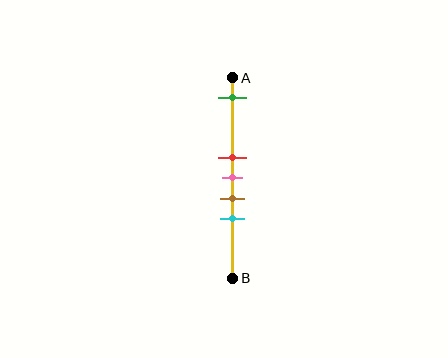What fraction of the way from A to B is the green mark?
The green mark is approximately 10% (0.1) of the way from A to B.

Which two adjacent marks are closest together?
The red and pink marks are the closest adjacent pair.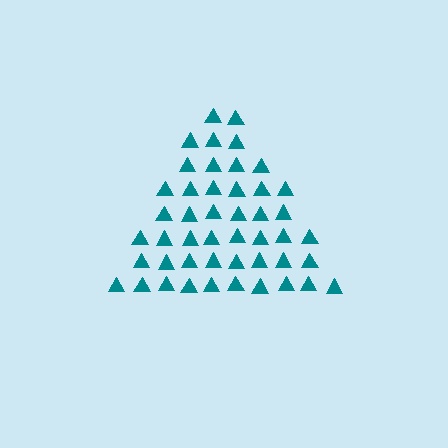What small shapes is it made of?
It is made of small triangles.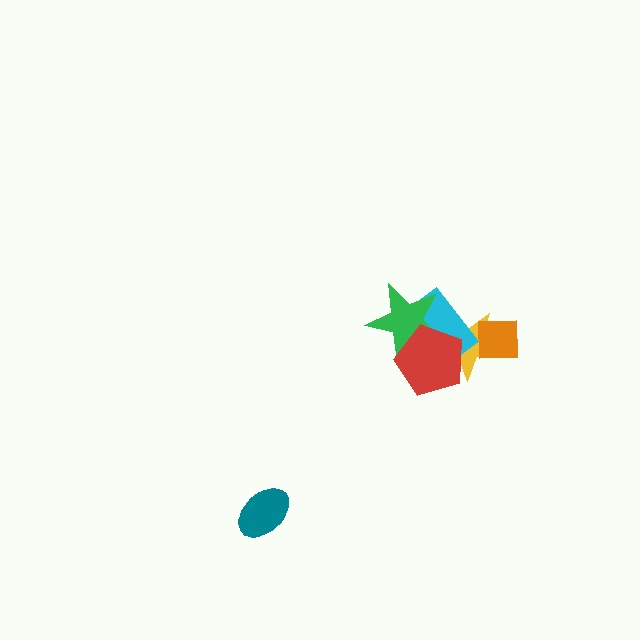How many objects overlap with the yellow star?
4 objects overlap with the yellow star.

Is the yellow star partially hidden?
Yes, it is partially covered by another shape.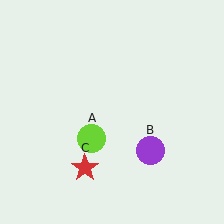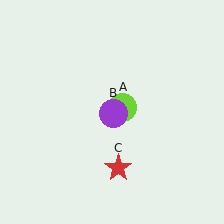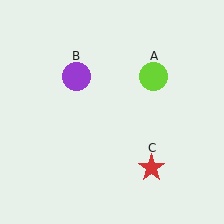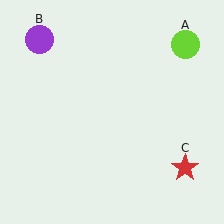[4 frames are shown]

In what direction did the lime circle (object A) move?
The lime circle (object A) moved up and to the right.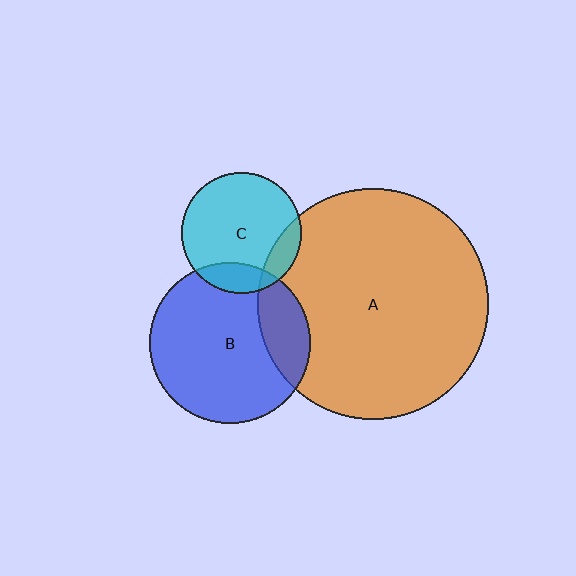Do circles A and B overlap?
Yes.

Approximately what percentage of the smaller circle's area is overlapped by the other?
Approximately 20%.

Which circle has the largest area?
Circle A (orange).